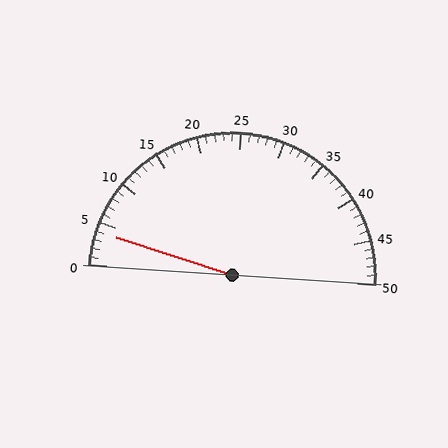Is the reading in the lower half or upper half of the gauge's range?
The reading is in the lower half of the range (0 to 50).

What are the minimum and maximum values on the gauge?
The gauge ranges from 0 to 50.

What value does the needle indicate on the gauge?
The needle indicates approximately 4.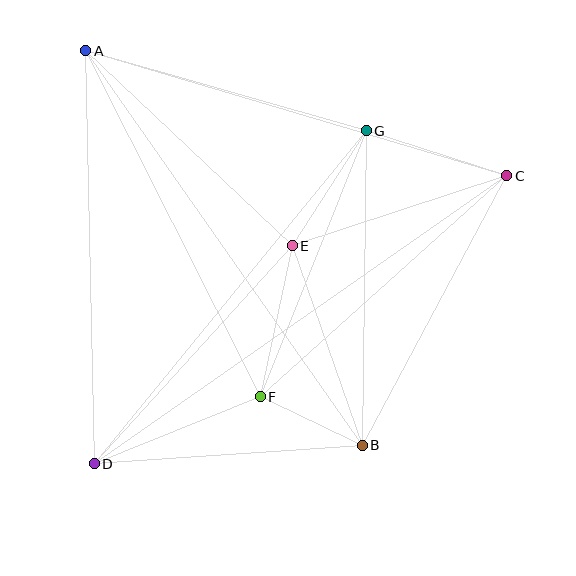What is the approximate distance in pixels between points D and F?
The distance between D and F is approximately 179 pixels.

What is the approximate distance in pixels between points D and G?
The distance between D and G is approximately 430 pixels.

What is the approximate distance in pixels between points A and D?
The distance between A and D is approximately 413 pixels.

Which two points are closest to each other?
Points B and F are closest to each other.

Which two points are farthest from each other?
Points C and D are farthest from each other.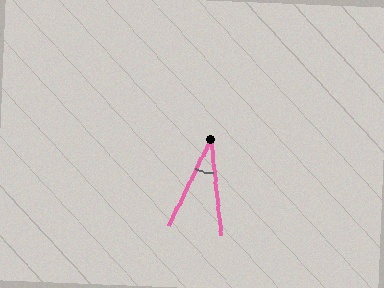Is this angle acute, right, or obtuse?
It is acute.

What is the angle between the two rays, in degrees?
Approximately 32 degrees.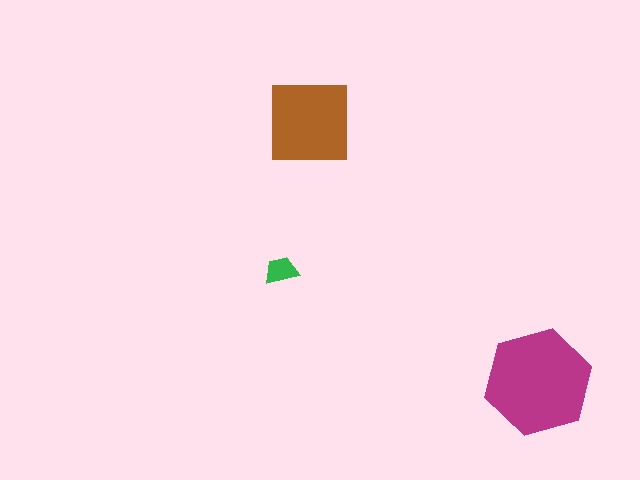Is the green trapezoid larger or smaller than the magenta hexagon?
Smaller.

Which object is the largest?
The magenta hexagon.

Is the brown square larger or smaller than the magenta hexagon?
Smaller.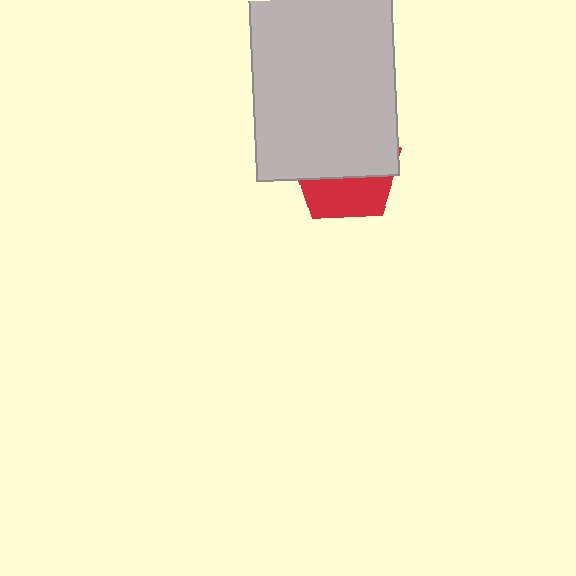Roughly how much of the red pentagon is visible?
A small part of it is visible (roughly 38%).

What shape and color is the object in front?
The object in front is a light gray rectangle.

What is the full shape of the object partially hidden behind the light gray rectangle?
The partially hidden object is a red pentagon.